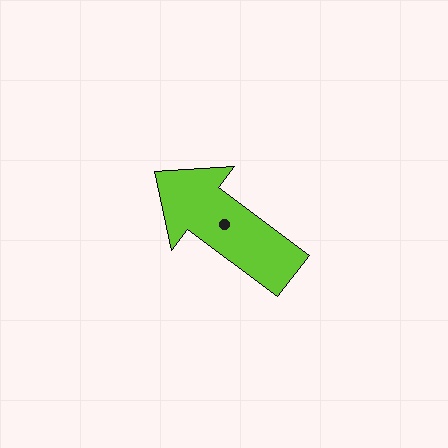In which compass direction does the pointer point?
Northwest.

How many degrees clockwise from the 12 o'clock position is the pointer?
Approximately 307 degrees.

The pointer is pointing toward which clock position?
Roughly 10 o'clock.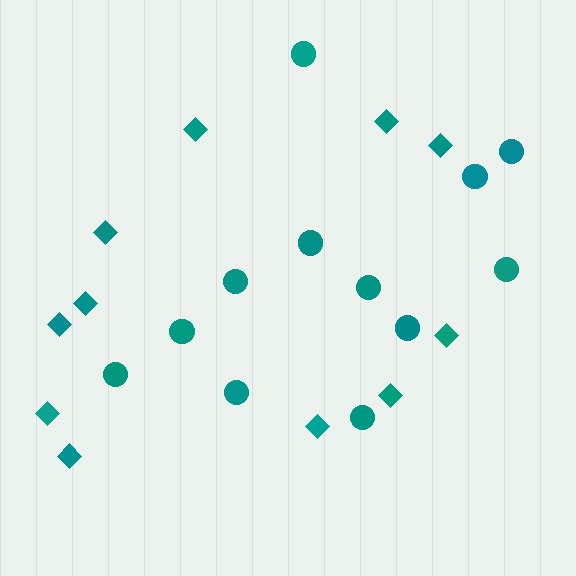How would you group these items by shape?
There are 2 groups: one group of circles (12) and one group of diamonds (11).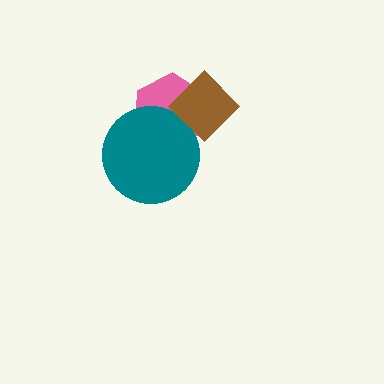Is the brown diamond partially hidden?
No, no other shape covers it.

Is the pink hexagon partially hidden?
Yes, it is partially covered by another shape.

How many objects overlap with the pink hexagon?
2 objects overlap with the pink hexagon.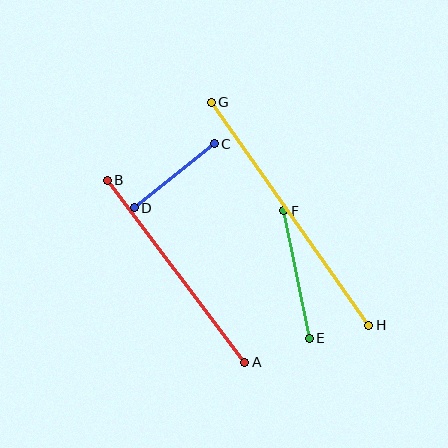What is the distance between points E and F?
The distance is approximately 130 pixels.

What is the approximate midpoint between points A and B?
The midpoint is at approximately (176, 271) pixels.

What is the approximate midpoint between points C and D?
The midpoint is at approximately (174, 176) pixels.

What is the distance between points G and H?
The distance is approximately 273 pixels.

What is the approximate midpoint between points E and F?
The midpoint is at approximately (297, 274) pixels.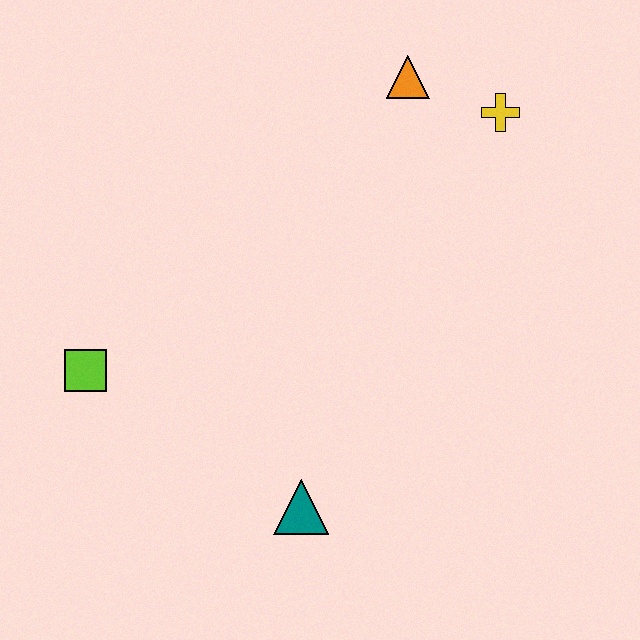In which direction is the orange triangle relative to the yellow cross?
The orange triangle is to the left of the yellow cross.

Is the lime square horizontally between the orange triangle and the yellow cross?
No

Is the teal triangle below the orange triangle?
Yes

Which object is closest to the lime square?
The teal triangle is closest to the lime square.